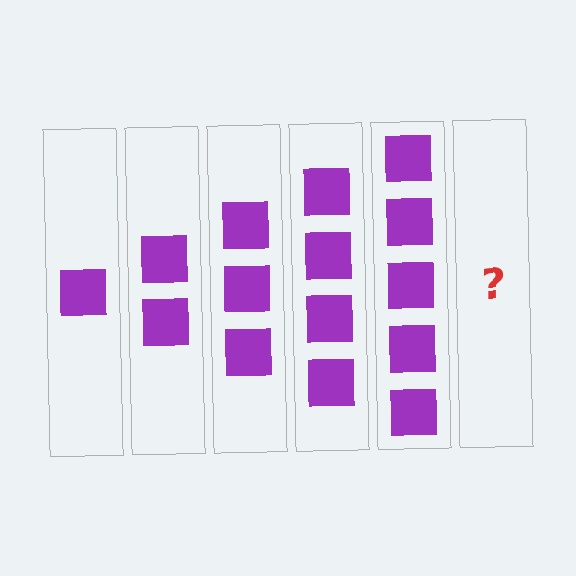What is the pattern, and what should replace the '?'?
The pattern is that each step adds one more square. The '?' should be 6 squares.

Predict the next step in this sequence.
The next step is 6 squares.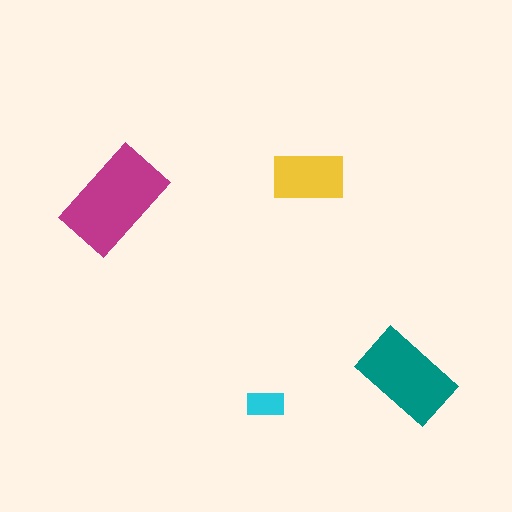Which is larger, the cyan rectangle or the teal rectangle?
The teal one.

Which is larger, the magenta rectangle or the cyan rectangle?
The magenta one.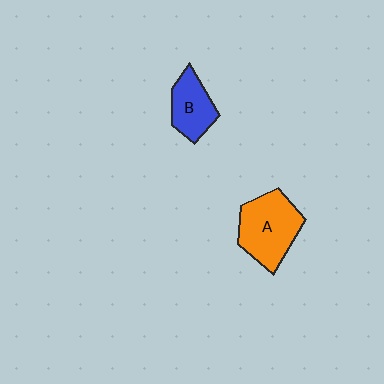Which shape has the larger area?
Shape A (orange).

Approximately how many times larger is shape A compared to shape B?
Approximately 1.6 times.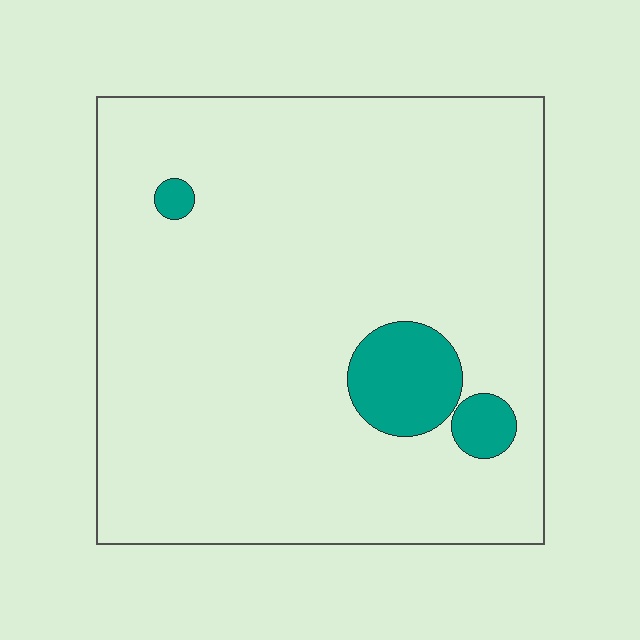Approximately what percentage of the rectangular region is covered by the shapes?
Approximately 10%.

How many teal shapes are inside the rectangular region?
3.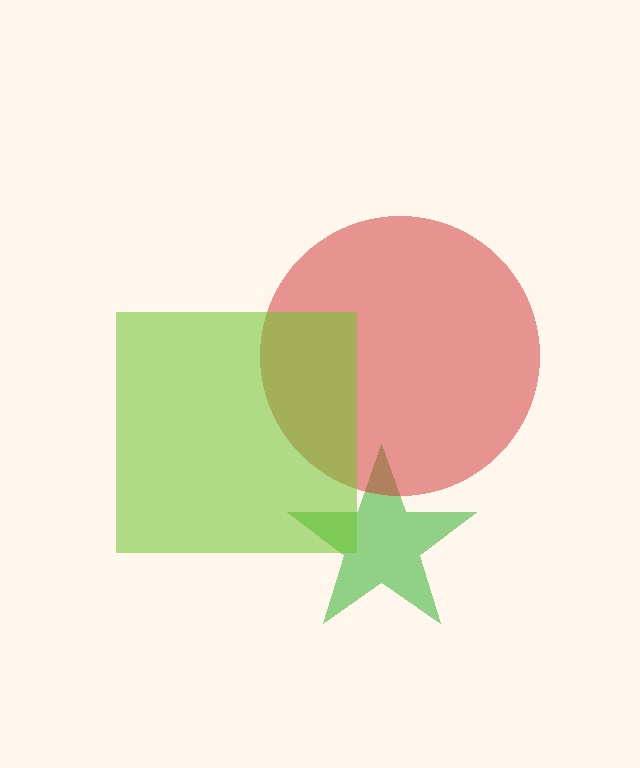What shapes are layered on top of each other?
The layered shapes are: a green star, a red circle, a lime square.